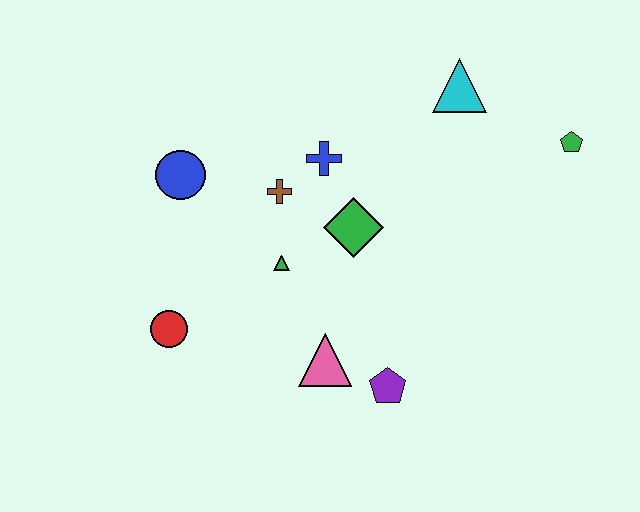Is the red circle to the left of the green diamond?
Yes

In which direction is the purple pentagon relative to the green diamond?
The purple pentagon is below the green diamond.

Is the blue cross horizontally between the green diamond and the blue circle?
Yes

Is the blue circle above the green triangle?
Yes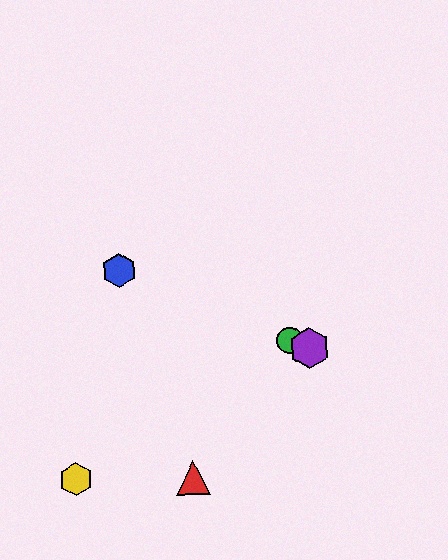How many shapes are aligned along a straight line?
3 shapes (the blue hexagon, the green circle, the purple hexagon) are aligned along a straight line.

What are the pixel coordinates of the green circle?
The green circle is at (289, 340).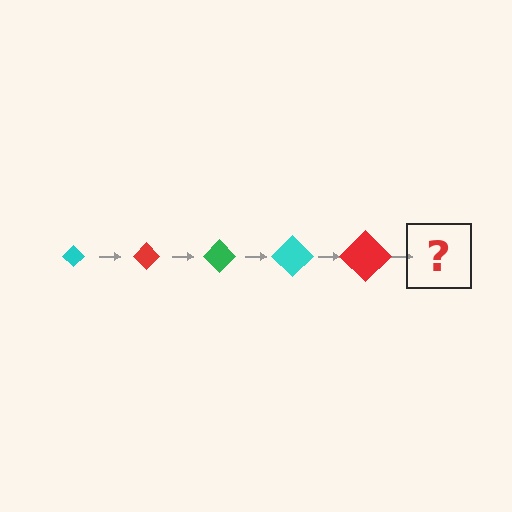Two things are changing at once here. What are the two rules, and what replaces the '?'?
The two rules are that the diamond grows larger each step and the color cycles through cyan, red, and green. The '?' should be a green diamond, larger than the previous one.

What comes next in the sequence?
The next element should be a green diamond, larger than the previous one.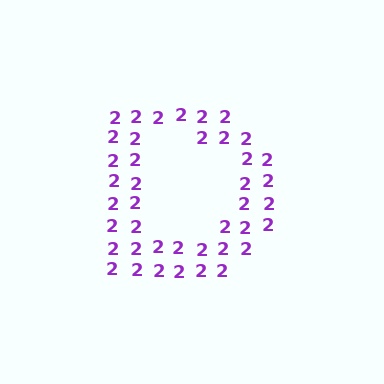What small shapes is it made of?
It is made of small digit 2's.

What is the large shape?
The large shape is the letter D.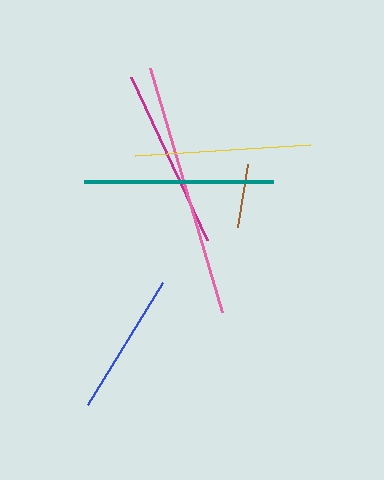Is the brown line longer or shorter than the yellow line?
The yellow line is longer than the brown line.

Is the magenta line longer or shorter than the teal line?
The teal line is longer than the magenta line.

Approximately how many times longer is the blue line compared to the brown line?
The blue line is approximately 2.2 times the length of the brown line.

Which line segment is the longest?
The pink line is the longest at approximately 254 pixels.